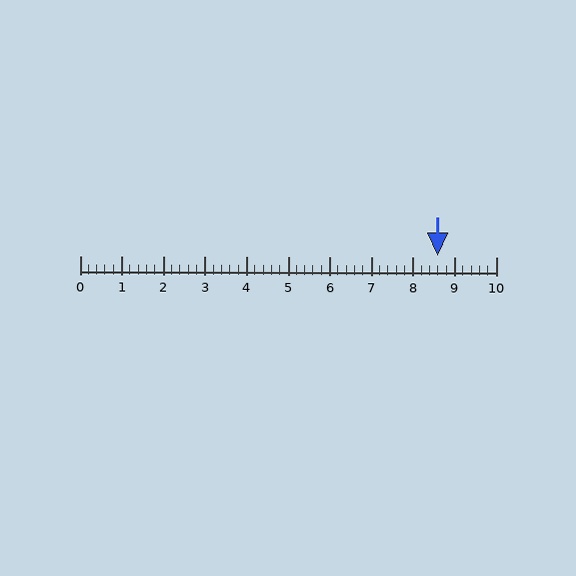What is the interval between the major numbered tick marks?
The major tick marks are spaced 1 units apart.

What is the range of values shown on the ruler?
The ruler shows values from 0 to 10.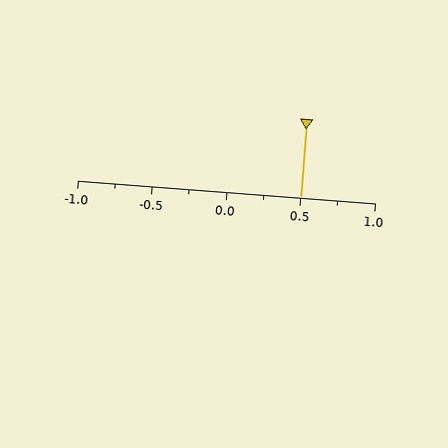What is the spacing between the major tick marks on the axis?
The major ticks are spaced 0.5 apart.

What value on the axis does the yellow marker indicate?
The marker indicates approximately 0.5.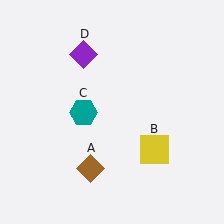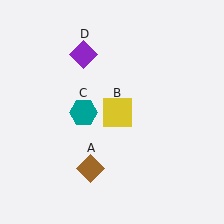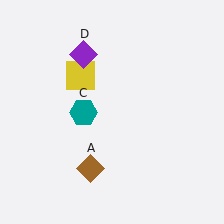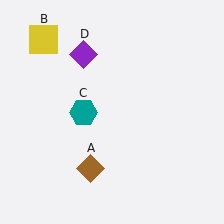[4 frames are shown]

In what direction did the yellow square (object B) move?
The yellow square (object B) moved up and to the left.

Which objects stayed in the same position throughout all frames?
Brown diamond (object A) and teal hexagon (object C) and purple diamond (object D) remained stationary.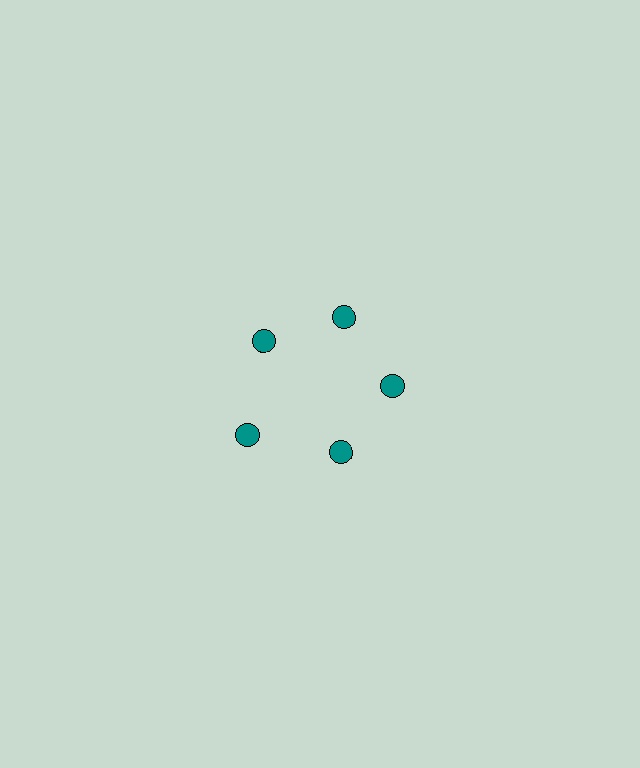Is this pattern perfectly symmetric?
No. The 5 teal circles are arranged in a ring, but one element near the 8 o'clock position is pushed outward from the center, breaking the 5-fold rotational symmetry.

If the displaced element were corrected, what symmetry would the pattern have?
It would have 5-fold rotational symmetry — the pattern would map onto itself every 72 degrees.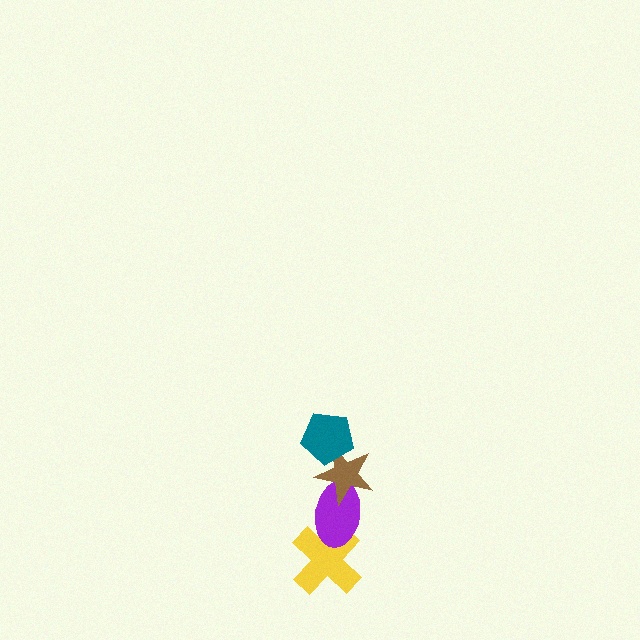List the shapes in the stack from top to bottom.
From top to bottom: the teal pentagon, the brown star, the purple ellipse, the yellow cross.